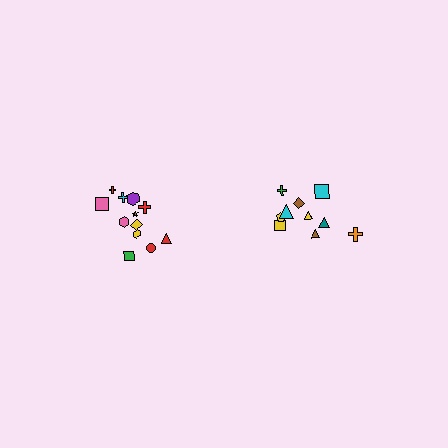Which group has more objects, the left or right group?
The left group.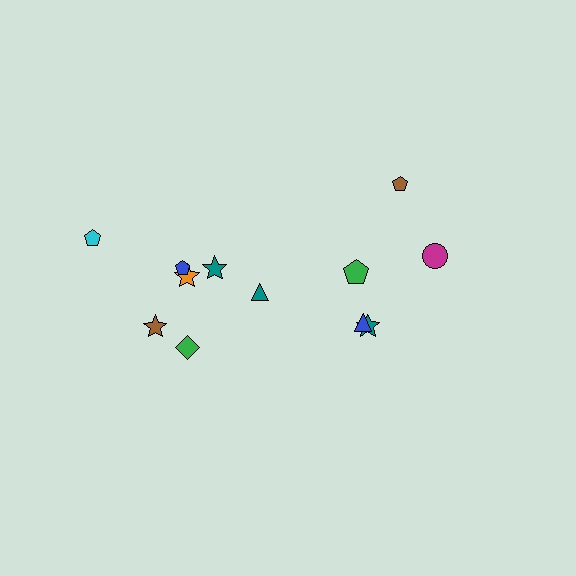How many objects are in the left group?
There are 7 objects.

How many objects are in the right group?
There are 5 objects.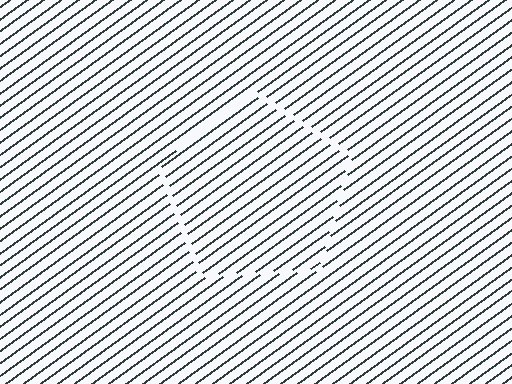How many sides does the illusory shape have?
5 sides — the line-ends trace a pentagon.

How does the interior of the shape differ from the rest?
The interior of the shape contains the same grating, shifted by half a period — the contour is defined by the phase discontinuity where line-ends from the inner and outer gratings abut.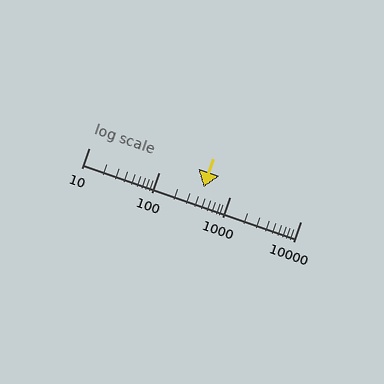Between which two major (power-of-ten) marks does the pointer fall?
The pointer is between 100 and 1000.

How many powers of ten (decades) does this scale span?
The scale spans 3 decades, from 10 to 10000.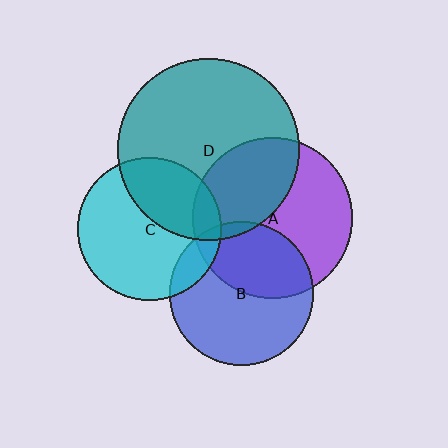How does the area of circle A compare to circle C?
Approximately 1.2 times.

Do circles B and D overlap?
Yes.